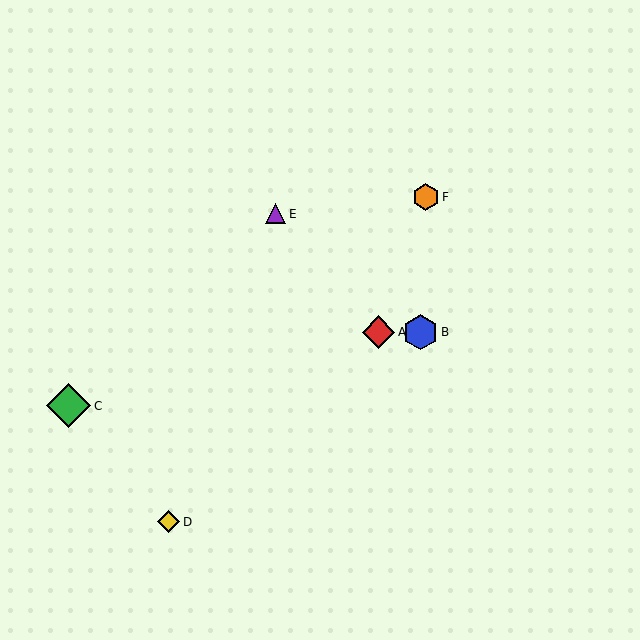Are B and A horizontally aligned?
Yes, both are at y≈332.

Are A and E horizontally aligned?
No, A is at y≈332 and E is at y≈214.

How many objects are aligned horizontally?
2 objects (A, B) are aligned horizontally.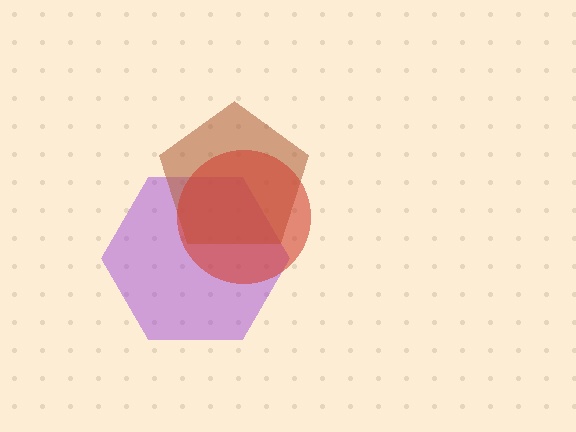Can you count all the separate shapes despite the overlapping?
Yes, there are 3 separate shapes.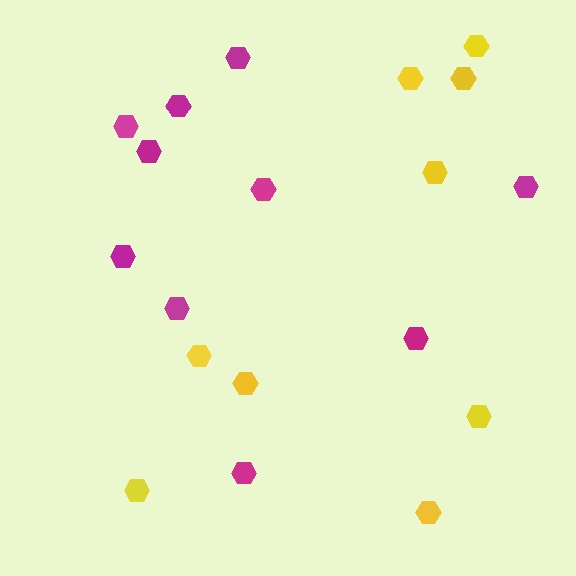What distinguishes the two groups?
There are 2 groups: one group of magenta hexagons (10) and one group of yellow hexagons (9).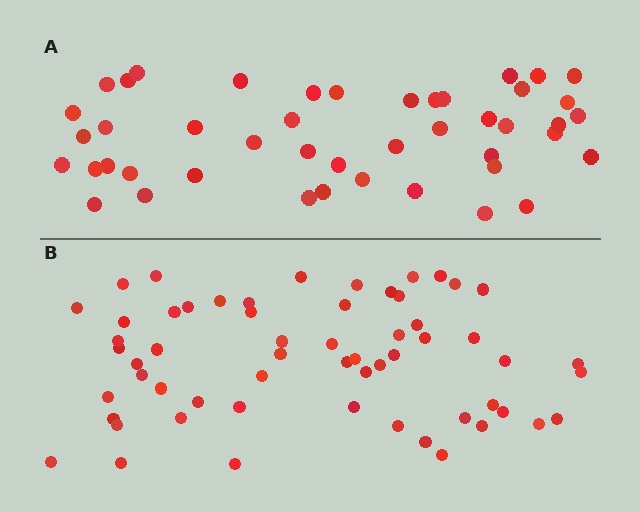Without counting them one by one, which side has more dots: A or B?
Region B (the bottom region) has more dots.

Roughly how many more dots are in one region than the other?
Region B has approximately 15 more dots than region A.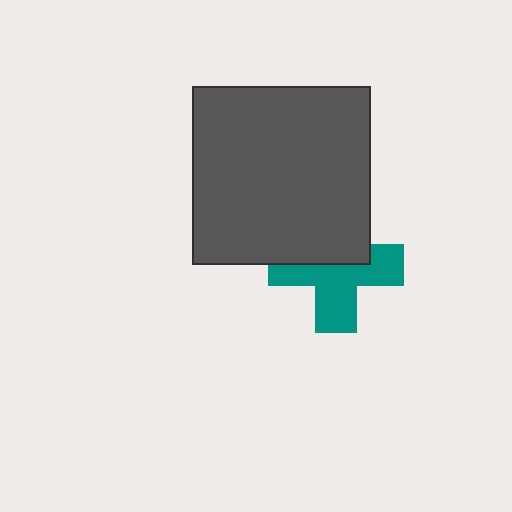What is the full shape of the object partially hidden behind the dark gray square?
The partially hidden object is a teal cross.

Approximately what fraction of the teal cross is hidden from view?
Roughly 44% of the teal cross is hidden behind the dark gray square.